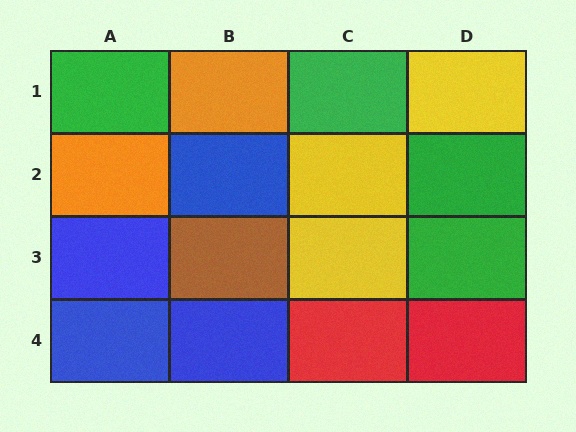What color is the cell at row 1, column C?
Green.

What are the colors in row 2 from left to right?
Orange, blue, yellow, green.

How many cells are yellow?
3 cells are yellow.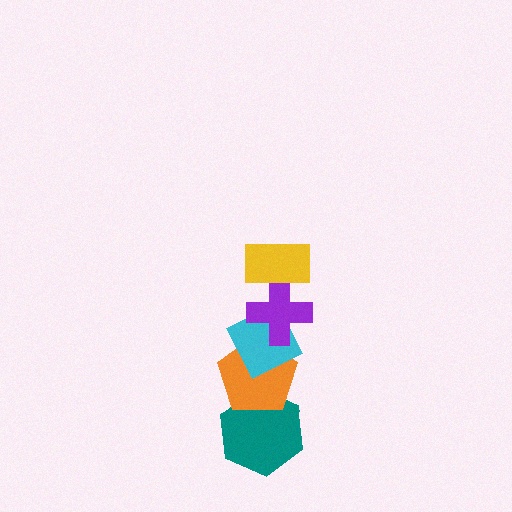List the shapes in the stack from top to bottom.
From top to bottom: the yellow rectangle, the purple cross, the cyan diamond, the orange pentagon, the teal hexagon.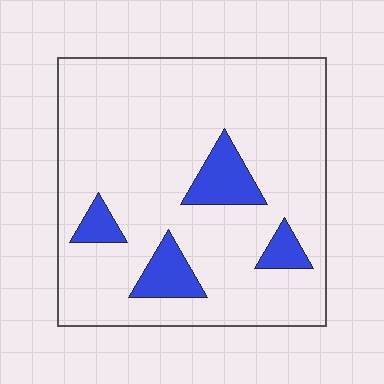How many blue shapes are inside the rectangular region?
4.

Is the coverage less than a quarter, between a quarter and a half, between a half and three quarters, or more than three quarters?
Less than a quarter.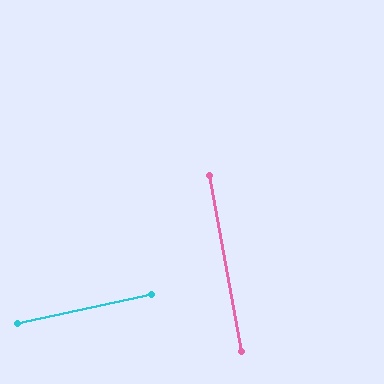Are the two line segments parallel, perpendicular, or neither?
Perpendicular — they meet at approximately 88°.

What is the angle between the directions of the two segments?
Approximately 88 degrees.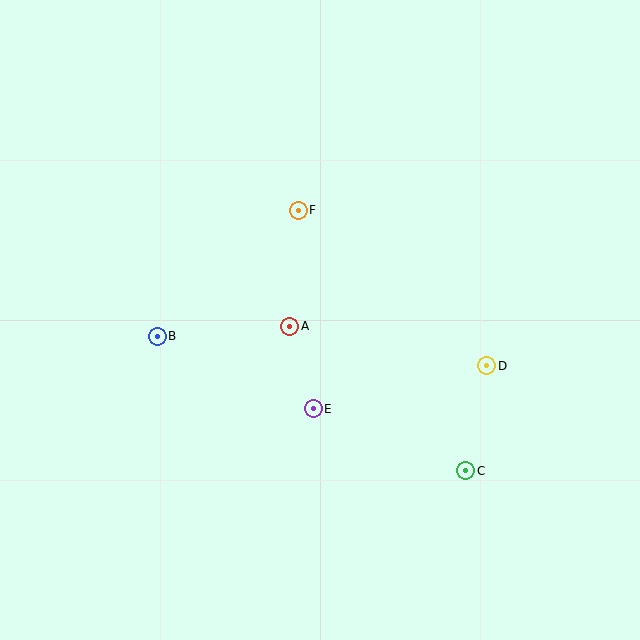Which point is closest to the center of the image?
Point A at (290, 326) is closest to the center.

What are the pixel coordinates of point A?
Point A is at (290, 326).